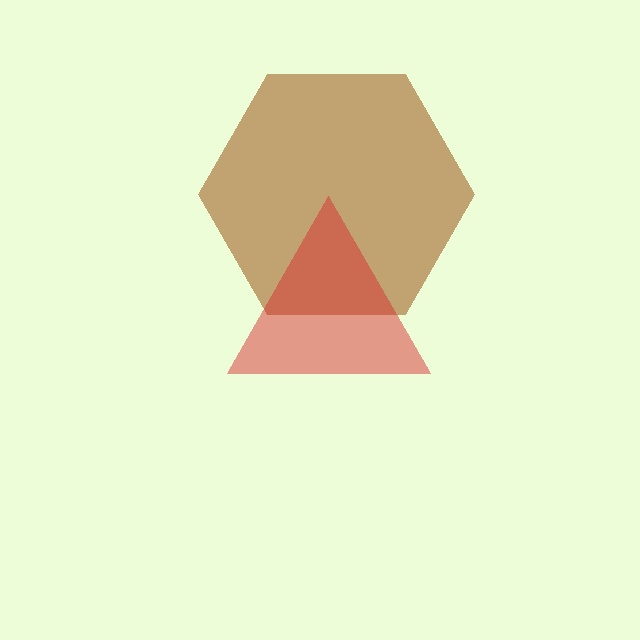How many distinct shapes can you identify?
There are 2 distinct shapes: a brown hexagon, a red triangle.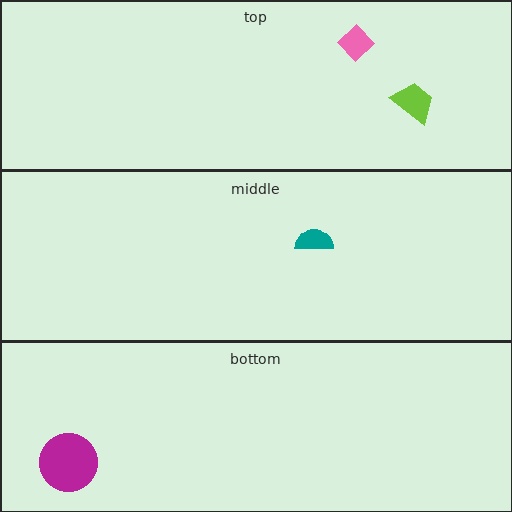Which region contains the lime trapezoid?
The top region.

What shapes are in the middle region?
The teal semicircle.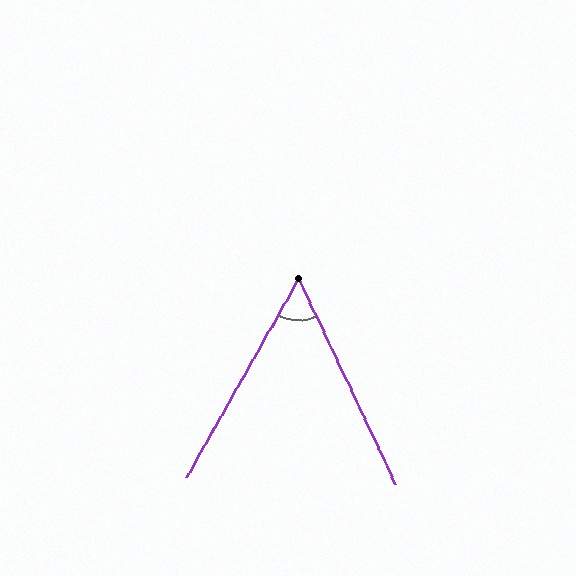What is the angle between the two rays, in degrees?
Approximately 55 degrees.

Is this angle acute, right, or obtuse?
It is acute.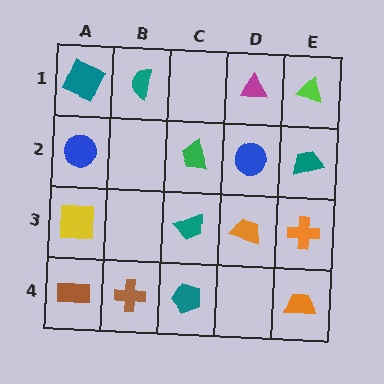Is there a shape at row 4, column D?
No, that cell is empty.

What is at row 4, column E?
An orange trapezoid.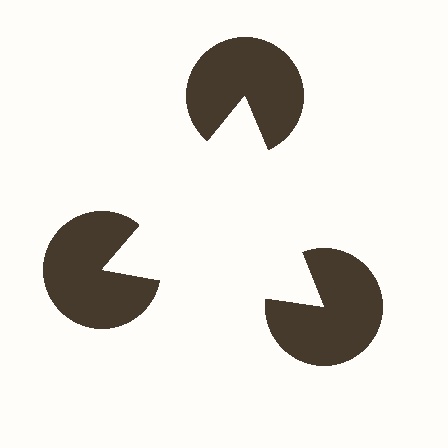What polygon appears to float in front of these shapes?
An illusory triangle — its edges are inferred from the aligned wedge cuts in the pac-man discs, not physically drawn.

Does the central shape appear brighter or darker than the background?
It typically appears slightly brighter than the background, even though no actual brightness change is drawn.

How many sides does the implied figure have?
3 sides.